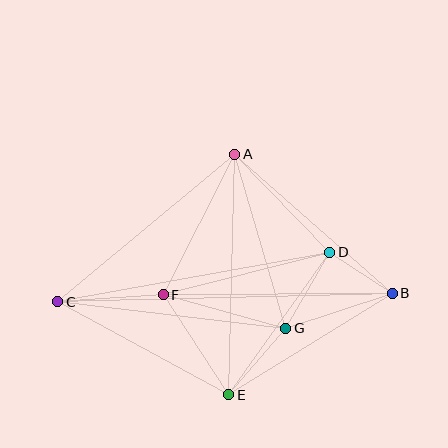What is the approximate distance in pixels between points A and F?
The distance between A and F is approximately 157 pixels.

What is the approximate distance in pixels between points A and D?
The distance between A and D is approximately 136 pixels.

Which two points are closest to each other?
Points B and D are closest to each other.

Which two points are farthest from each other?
Points B and C are farthest from each other.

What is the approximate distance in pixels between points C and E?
The distance between C and E is approximately 195 pixels.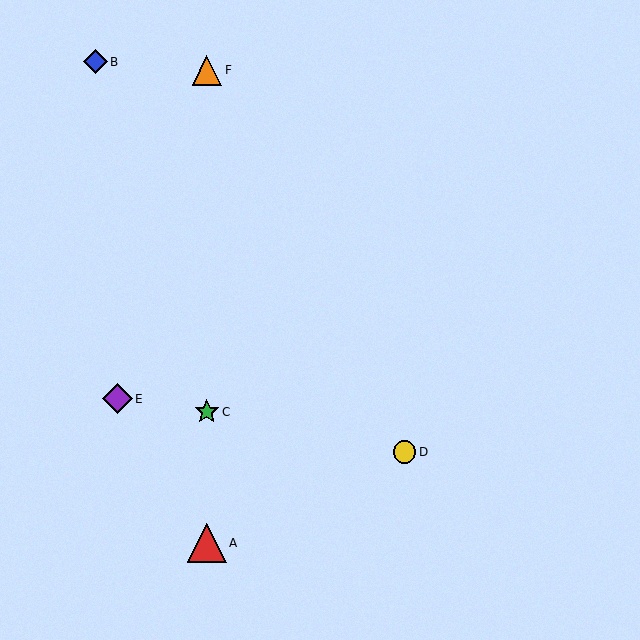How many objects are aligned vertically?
3 objects (A, C, F) are aligned vertically.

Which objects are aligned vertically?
Objects A, C, F are aligned vertically.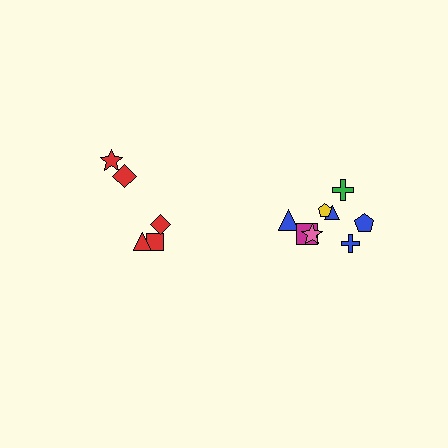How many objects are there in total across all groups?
There are 13 objects.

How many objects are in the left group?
There are 5 objects.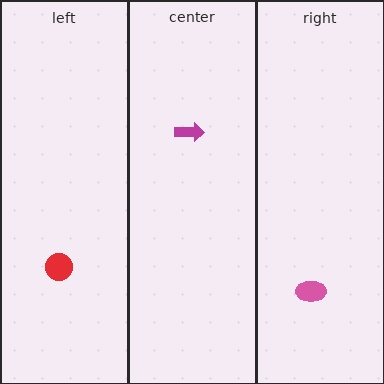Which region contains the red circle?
The left region.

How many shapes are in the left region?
1.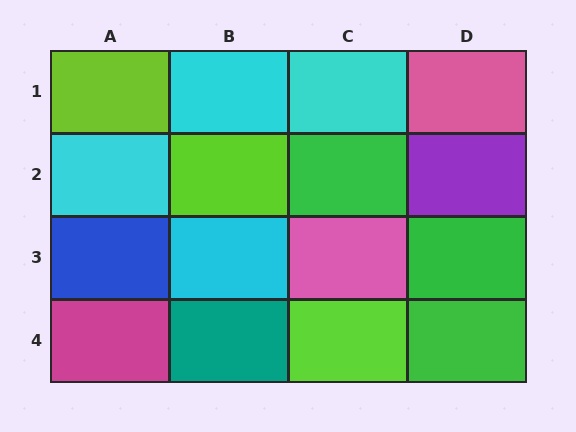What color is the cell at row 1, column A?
Lime.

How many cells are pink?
2 cells are pink.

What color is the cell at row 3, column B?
Cyan.